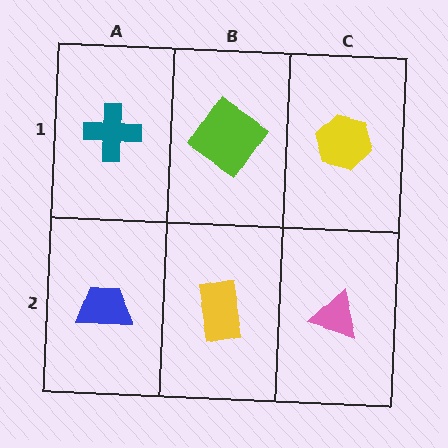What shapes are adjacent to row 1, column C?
A pink triangle (row 2, column C), a lime diamond (row 1, column B).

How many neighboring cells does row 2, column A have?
2.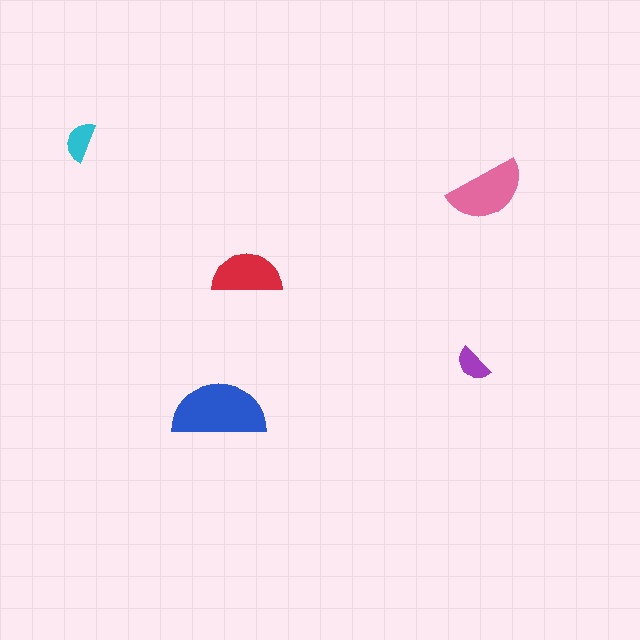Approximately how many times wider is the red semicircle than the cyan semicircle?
About 1.5 times wider.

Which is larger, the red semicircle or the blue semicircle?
The blue one.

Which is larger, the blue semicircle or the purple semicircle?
The blue one.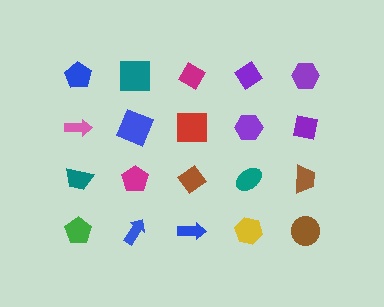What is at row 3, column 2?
A magenta pentagon.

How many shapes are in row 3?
5 shapes.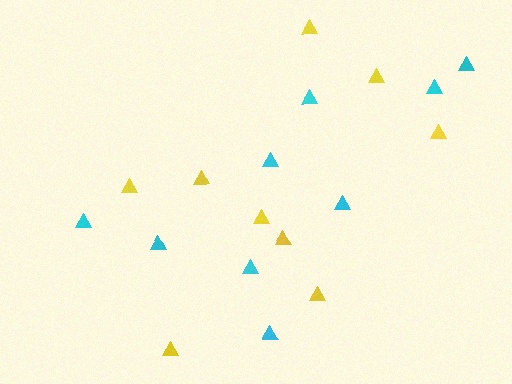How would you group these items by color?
There are 2 groups: one group of yellow triangles (9) and one group of cyan triangles (9).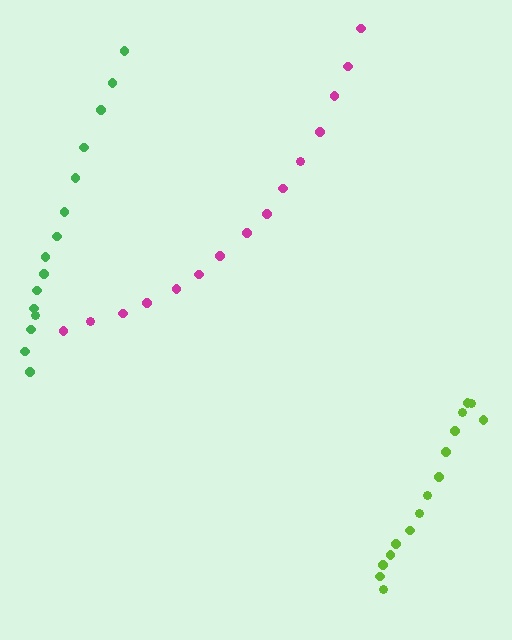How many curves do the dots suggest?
There are 3 distinct paths.